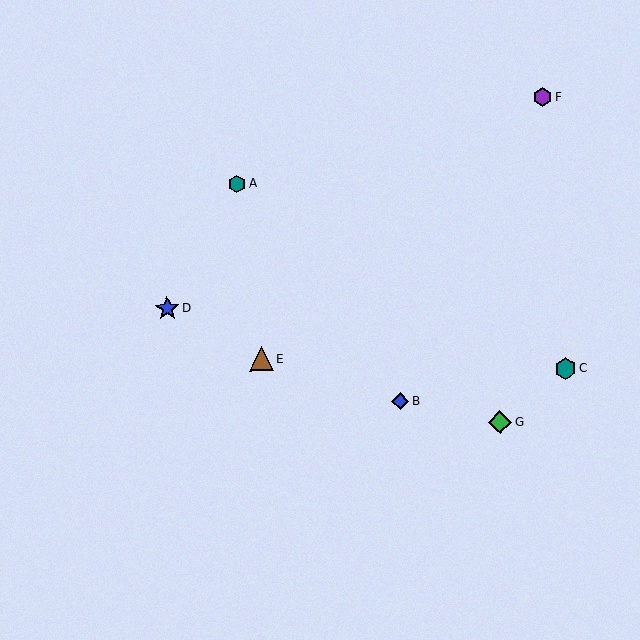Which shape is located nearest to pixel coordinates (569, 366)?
The teal hexagon (labeled C) at (566, 368) is nearest to that location.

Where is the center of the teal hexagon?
The center of the teal hexagon is at (566, 368).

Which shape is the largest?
The blue star (labeled D) is the largest.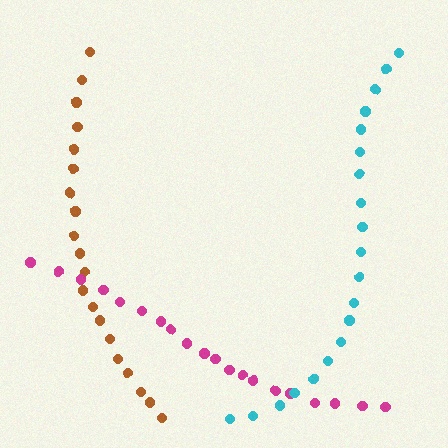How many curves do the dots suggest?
There are 3 distinct paths.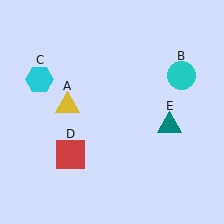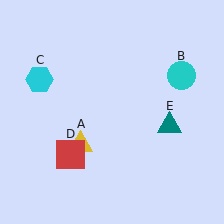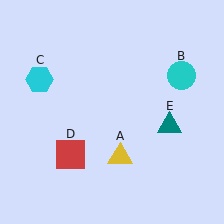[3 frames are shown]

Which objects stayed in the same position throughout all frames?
Cyan circle (object B) and cyan hexagon (object C) and red square (object D) and teal triangle (object E) remained stationary.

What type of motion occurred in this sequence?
The yellow triangle (object A) rotated counterclockwise around the center of the scene.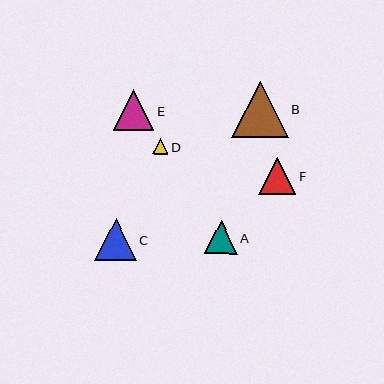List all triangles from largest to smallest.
From largest to smallest: B, C, E, F, A, D.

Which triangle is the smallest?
Triangle D is the smallest with a size of approximately 16 pixels.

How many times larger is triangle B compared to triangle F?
Triangle B is approximately 1.5 times the size of triangle F.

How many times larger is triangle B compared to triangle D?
Triangle B is approximately 3.5 times the size of triangle D.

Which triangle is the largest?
Triangle B is the largest with a size of approximately 56 pixels.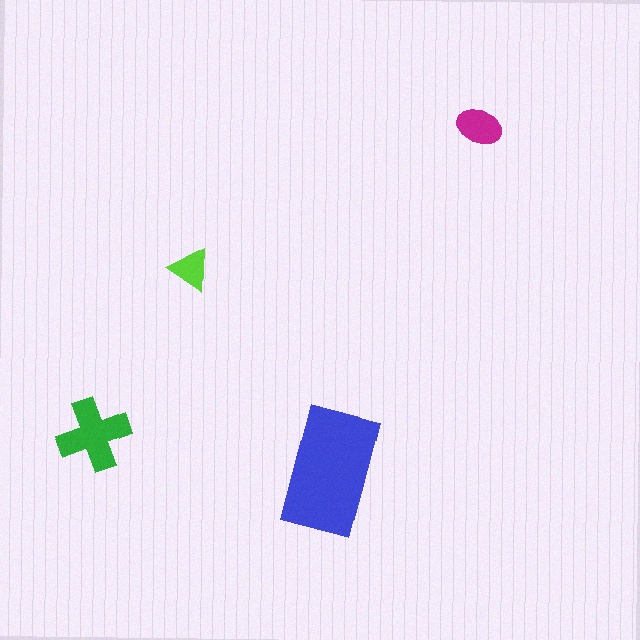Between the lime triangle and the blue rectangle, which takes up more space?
The blue rectangle.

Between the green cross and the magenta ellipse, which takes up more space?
The green cross.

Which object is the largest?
The blue rectangle.